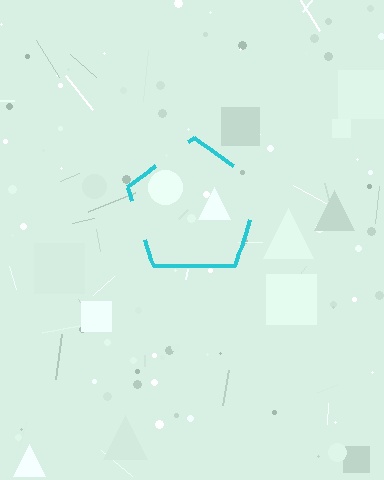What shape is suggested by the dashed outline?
The dashed outline suggests a pentagon.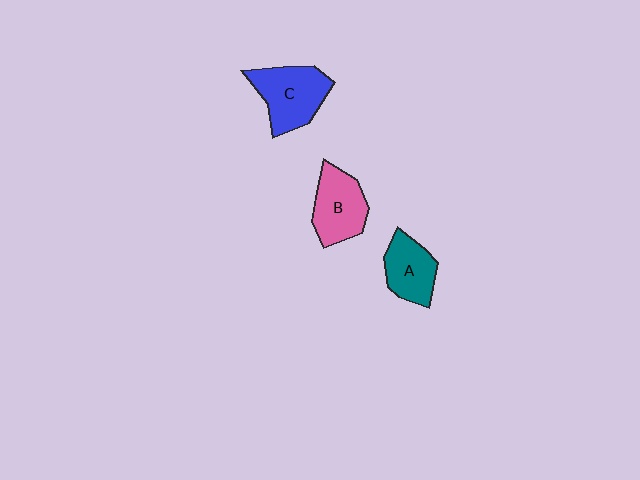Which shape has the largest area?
Shape C (blue).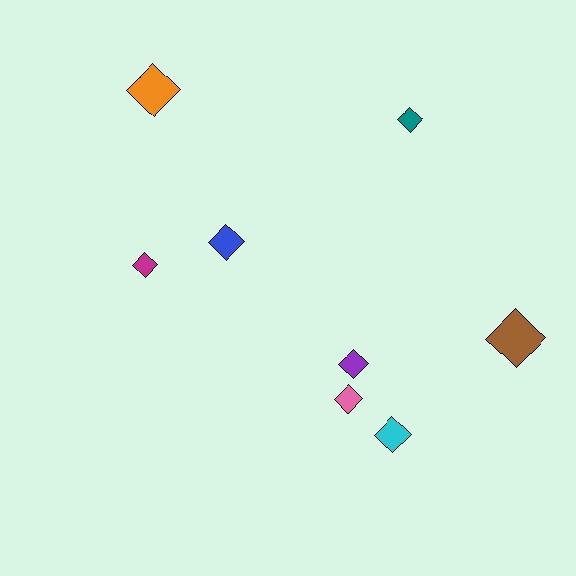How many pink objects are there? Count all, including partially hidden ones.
There is 1 pink object.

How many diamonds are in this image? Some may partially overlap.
There are 8 diamonds.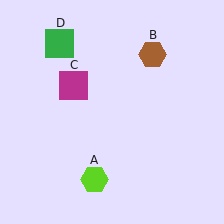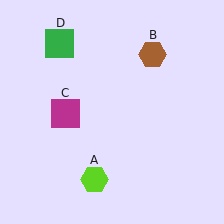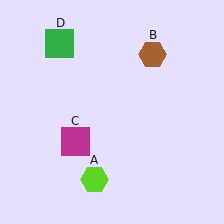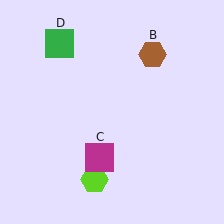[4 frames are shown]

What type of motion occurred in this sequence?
The magenta square (object C) rotated counterclockwise around the center of the scene.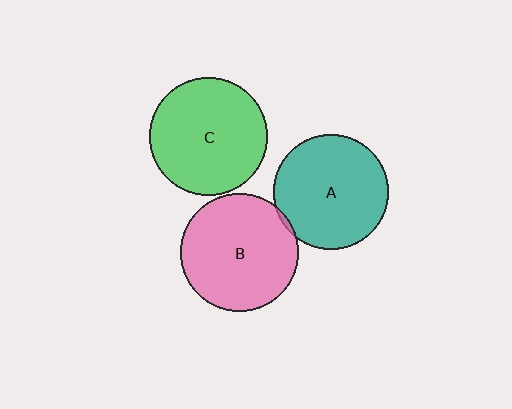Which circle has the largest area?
Circle B (pink).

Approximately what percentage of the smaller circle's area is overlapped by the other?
Approximately 5%.